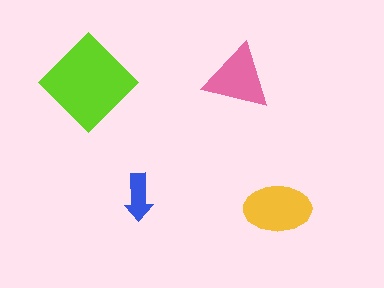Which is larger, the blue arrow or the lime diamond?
The lime diamond.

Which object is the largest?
The lime diamond.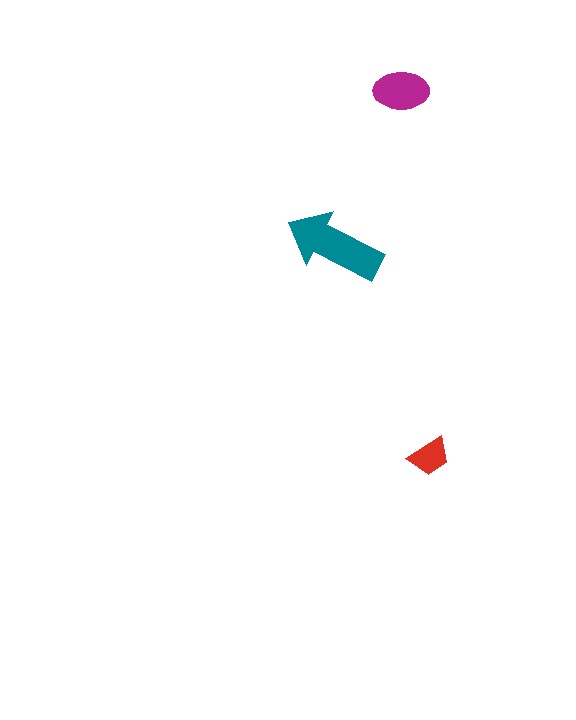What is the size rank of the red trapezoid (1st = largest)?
3rd.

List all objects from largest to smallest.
The teal arrow, the magenta ellipse, the red trapezoid.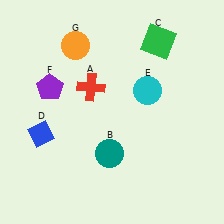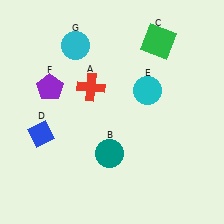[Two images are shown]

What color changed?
The circle (G) changed from orange in Image 1 to cyan in Image 2.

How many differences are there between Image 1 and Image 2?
There is 1 difference between the two images.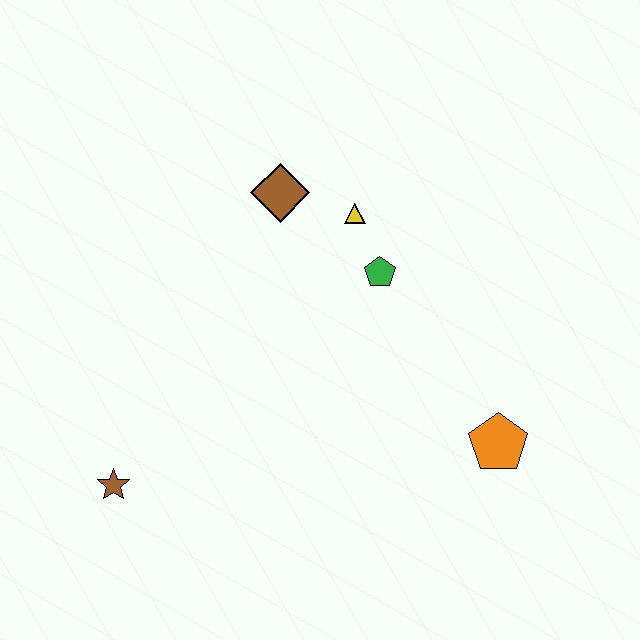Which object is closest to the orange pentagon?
The green pentagon is closest to the orange pentagon.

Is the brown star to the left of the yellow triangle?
Yes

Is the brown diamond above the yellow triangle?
Yes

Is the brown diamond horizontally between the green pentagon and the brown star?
Yes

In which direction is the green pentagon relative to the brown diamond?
The green pentagon is to the right of the brown diamond.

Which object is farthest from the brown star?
The orange pentagon is farthest from the brown star.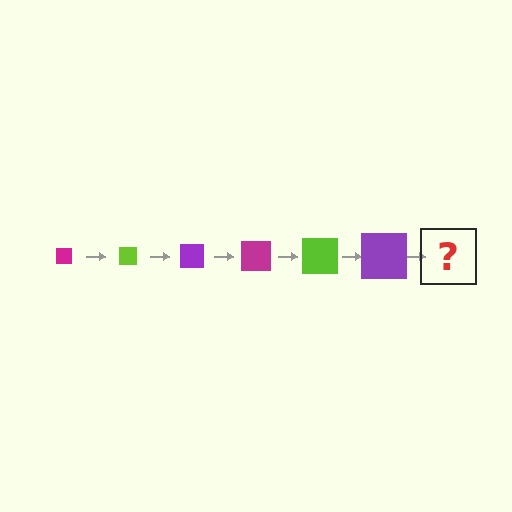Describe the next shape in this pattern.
It should be a magenta square, larger than the previous one.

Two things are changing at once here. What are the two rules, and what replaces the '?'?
The two rules are that the square grows larger each step and the color cycles through magenta, lime, and purple. The '?' should be a magenta square, larger than the previous one.